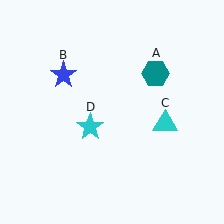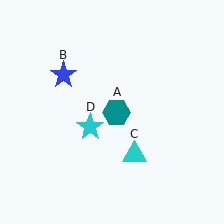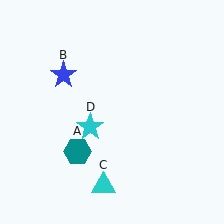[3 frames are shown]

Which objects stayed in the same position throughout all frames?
Blue star (object B) and cyan star (object D) remained stationary.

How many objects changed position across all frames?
2 objects changed position: teal hexagon (object A), cyan triangle (object C).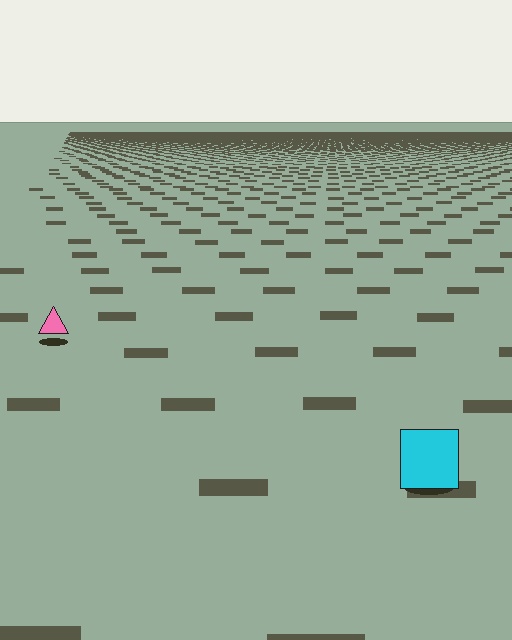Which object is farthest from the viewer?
The pink triangle is farthest from the viewer. It appears smaller and the ground texture around it is denser.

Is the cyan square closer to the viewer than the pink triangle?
Yes. The cyan square is closer — you can tell from the texture gradient: the ground texture is coarser near it.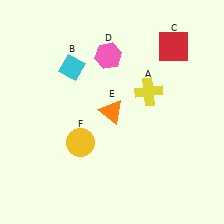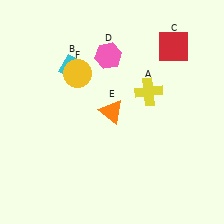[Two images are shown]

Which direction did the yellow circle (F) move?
The yellow circle (F) moved up.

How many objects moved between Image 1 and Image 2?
1 object moved between the two images.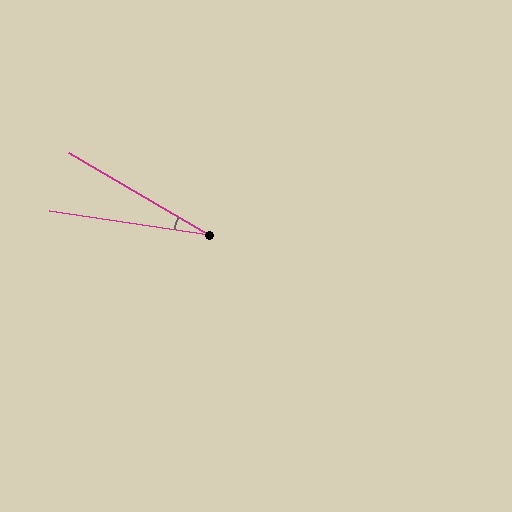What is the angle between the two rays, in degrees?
Approximately 22 degrees.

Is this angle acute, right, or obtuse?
It is acute.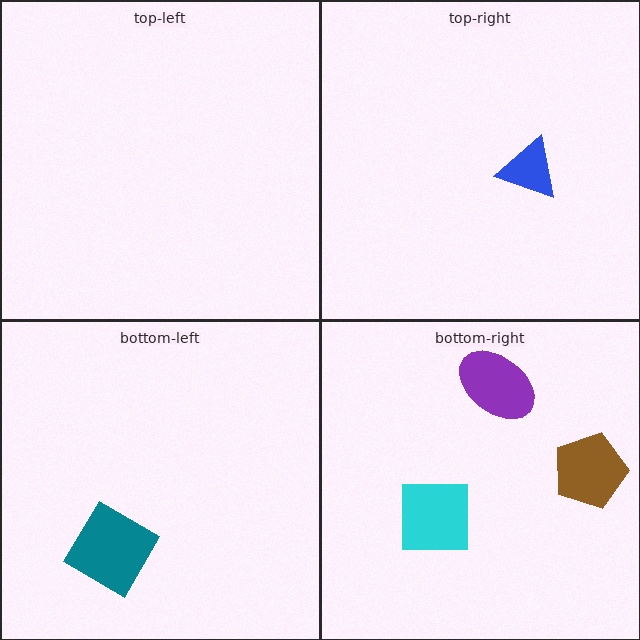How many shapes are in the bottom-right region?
3.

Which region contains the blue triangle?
The top-right region.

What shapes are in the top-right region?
The blue triangle.